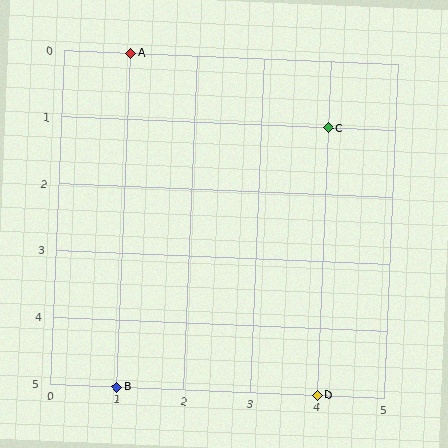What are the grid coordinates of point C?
Point C is at grid coordinates (4, 1).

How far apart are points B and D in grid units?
Points B and D are 3 columns apart.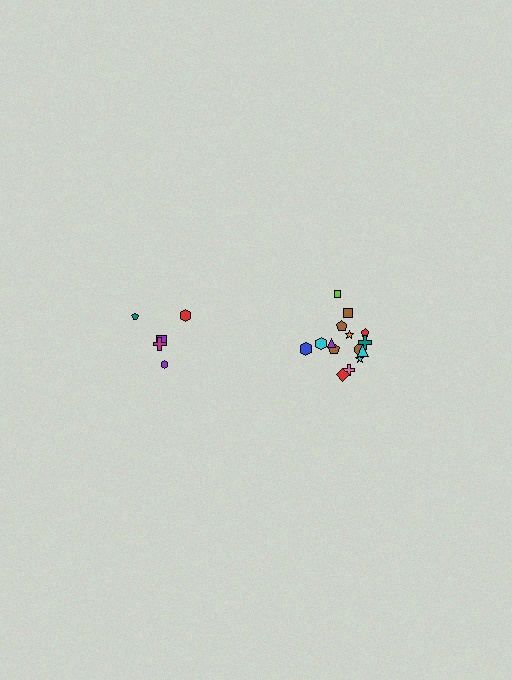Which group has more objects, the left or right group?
The right group.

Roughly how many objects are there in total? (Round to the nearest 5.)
Roughly 20 objects in total.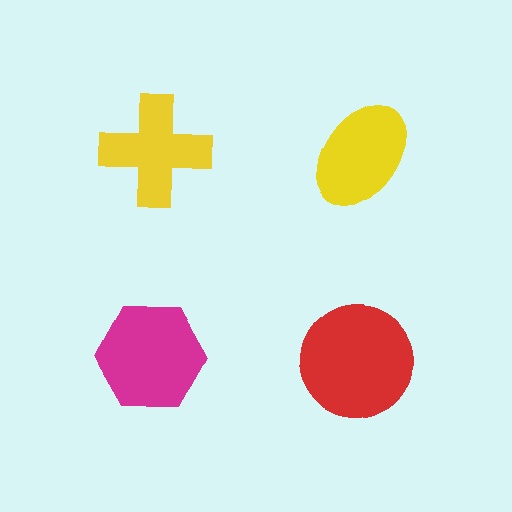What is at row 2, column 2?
A red circle.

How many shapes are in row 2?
2 shapes.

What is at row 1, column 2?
A yellow ellipse.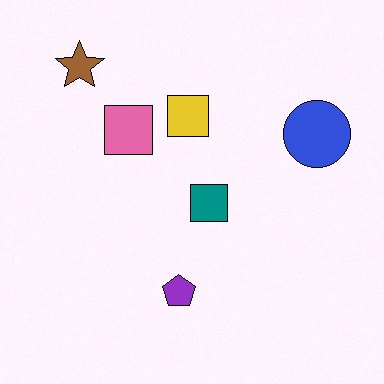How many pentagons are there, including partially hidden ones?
There is 1 pentagon.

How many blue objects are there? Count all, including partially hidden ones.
There is 1 blue object.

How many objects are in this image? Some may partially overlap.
There are 6 objects.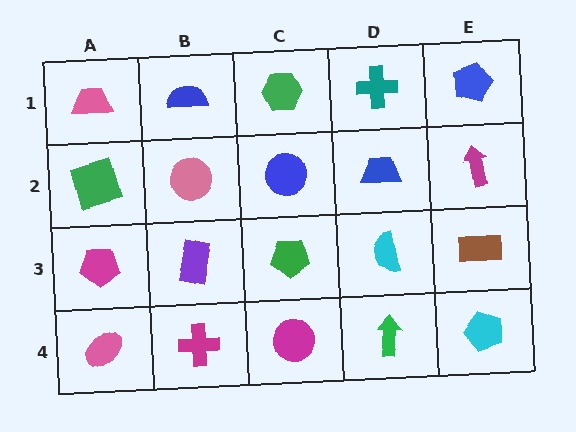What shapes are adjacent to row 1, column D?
A blue trapezoid (row 2, column D), a green hexagon (row 1, column C), a blue pentagon (row 1, column E).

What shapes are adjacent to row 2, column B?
A blue semicircle (row 1, column B), a purple rectangle (row 3, column B), a green square (row 2, column A), a blue circle (row 2, column C).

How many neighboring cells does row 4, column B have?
3.